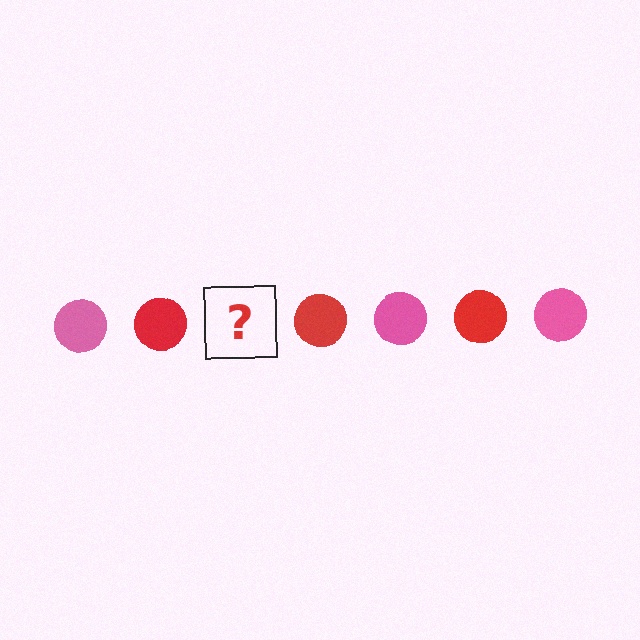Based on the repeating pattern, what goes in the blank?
The blank should be a pink circle.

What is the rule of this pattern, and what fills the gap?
The rule is that the pattern cycles through pink, red circles. The gap should be filled with a pink circle.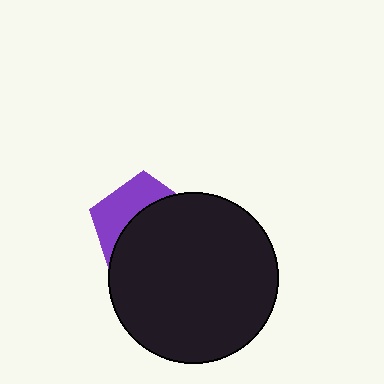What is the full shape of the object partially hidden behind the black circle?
The partially hidden object is a purple pentagon.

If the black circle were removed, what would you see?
You would see the complete purple pentagon.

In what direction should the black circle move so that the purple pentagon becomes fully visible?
The black circle should move toward the lower-right. That is the shortest direction to clear the overlap and leave the purple pentagon fully visible.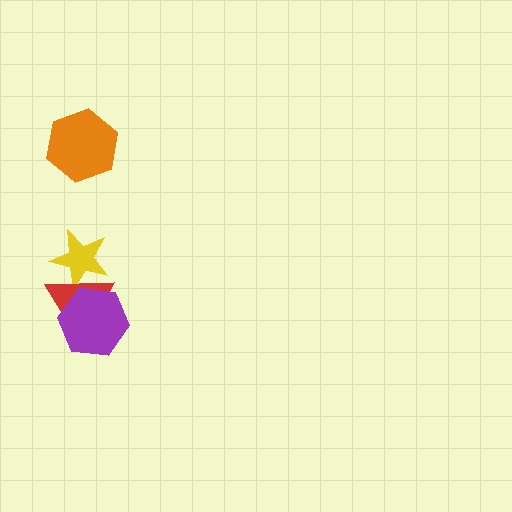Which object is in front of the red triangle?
The purple hexagon is in front of the red triangle.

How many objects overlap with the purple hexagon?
1 object overlaps with the purple hexagon.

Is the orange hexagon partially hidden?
No, no other shape covers it.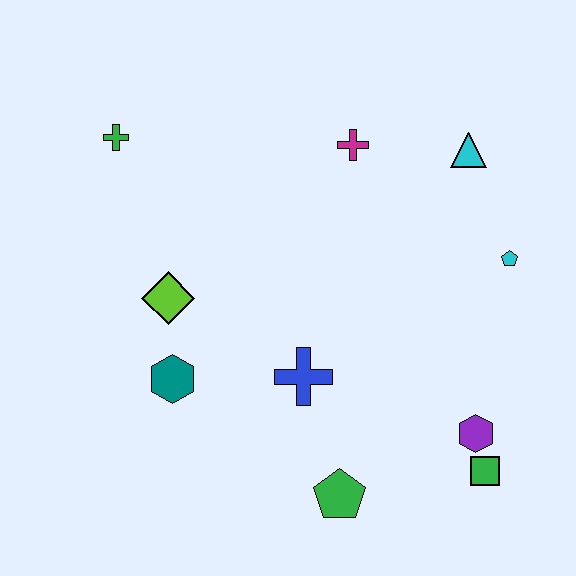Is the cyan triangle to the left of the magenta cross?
No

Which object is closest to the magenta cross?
The cyan triangle is closest to the magenta cross.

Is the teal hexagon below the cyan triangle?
Yes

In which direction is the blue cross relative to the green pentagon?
The blue cross is above the green pentagon.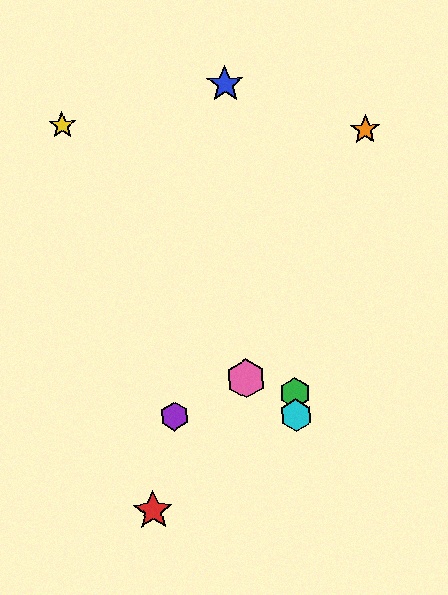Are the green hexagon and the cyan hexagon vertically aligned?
Yes, both are at x≈295.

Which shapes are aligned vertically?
The green hexagon, the cyan hexagon are aligned vertically.